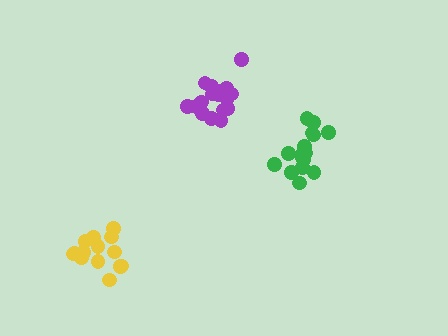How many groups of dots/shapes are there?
There are 3 groups.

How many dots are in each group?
Group 1: 16 dots, Group 2: 19 dots, Group 3: 14 dots (49 total).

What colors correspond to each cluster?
The clusters are colored: green, purple, yellow.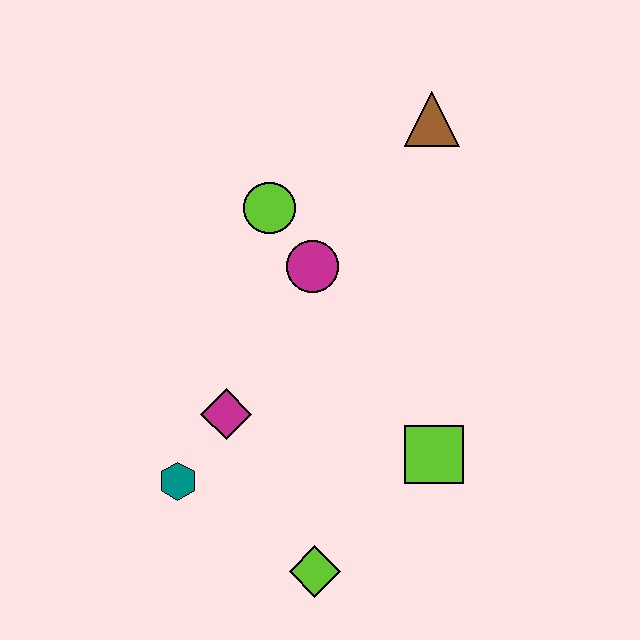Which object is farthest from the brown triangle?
The lime diamond is farthest from the brown triangle.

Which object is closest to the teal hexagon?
The magenta diamond is closest to the teal hexagon.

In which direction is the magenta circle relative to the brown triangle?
The magenta circle is below the brown triangle.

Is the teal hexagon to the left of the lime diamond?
Yes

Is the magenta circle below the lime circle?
Yes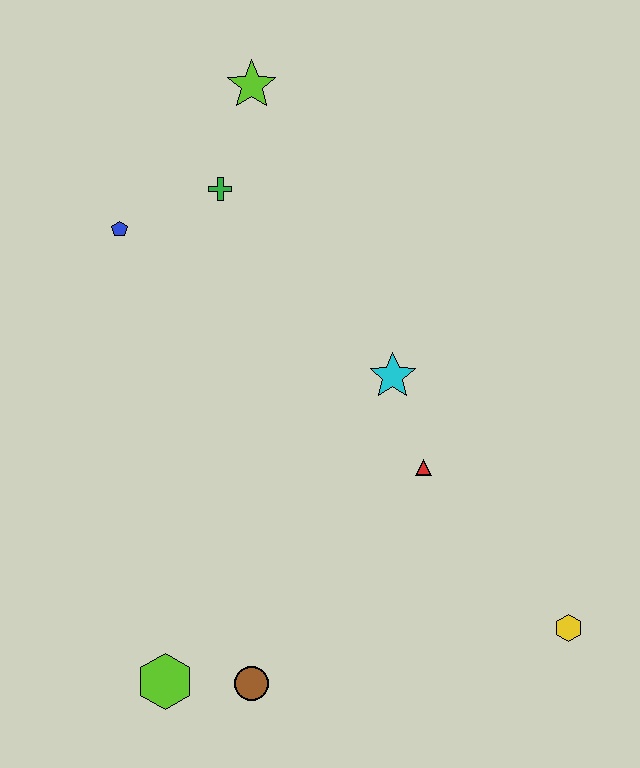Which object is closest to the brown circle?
The lime hexagon is closest to the brown circle.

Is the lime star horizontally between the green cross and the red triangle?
Yes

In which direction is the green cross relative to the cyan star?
The green cross is above the cyan star.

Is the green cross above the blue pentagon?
Yes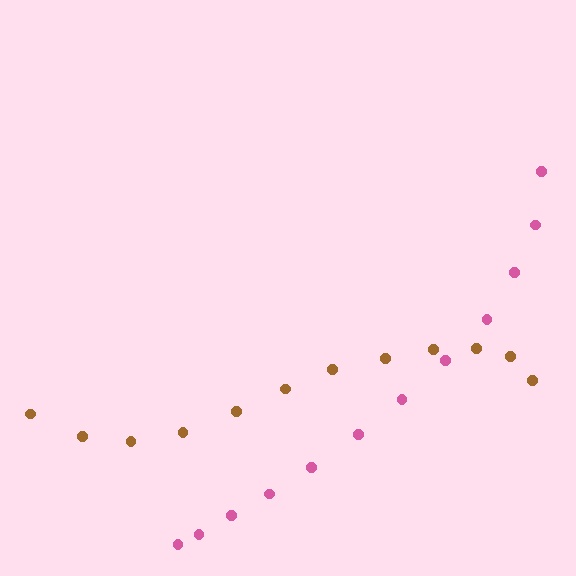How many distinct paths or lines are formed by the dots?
There are 2 distinct paths.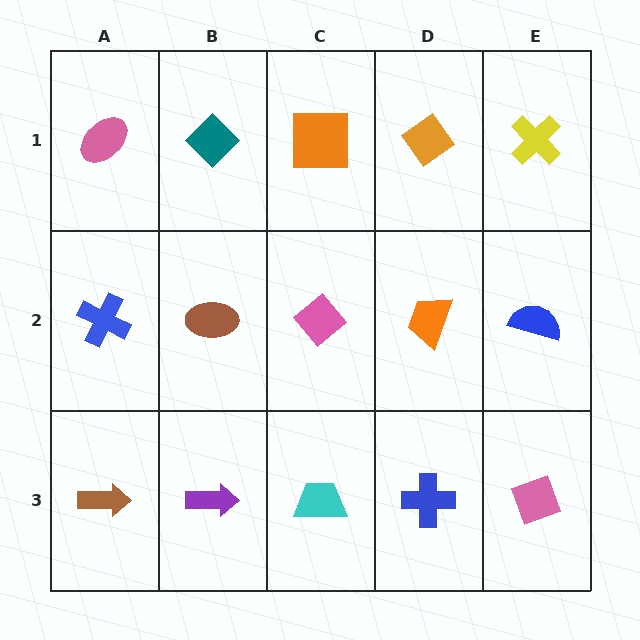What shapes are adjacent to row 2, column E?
A yellow cross (row 1, column E), a pink diamond (row 3, column E), an orange trapezoid (row 2, column D).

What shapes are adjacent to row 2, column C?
An orange square (row 1, column C), a cyan trapezoid (row 3, column C), a brown ellipse (row 2, column B), an orange trapezoid (row 2, column D).